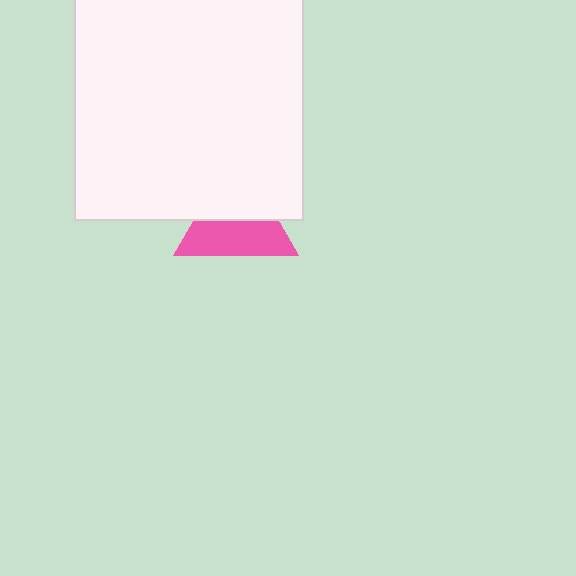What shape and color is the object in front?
The object in front is a white rectangle.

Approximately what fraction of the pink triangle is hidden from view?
Roughly 47% of the pink triangle is hidden behind the white rectangle.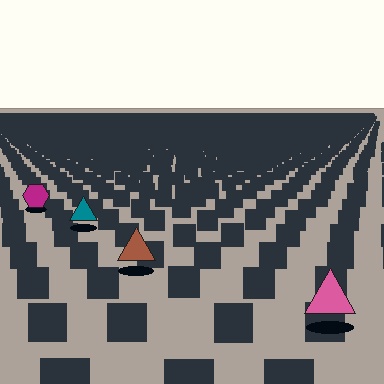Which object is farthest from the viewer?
The magenta hexagon is farthest from the viewer. It appears smaller and the ground texture around it is denser.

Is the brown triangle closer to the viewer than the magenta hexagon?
Yes. The brown triangle is closer — you can tell from the texture gradient: the ground texture is coarser near it.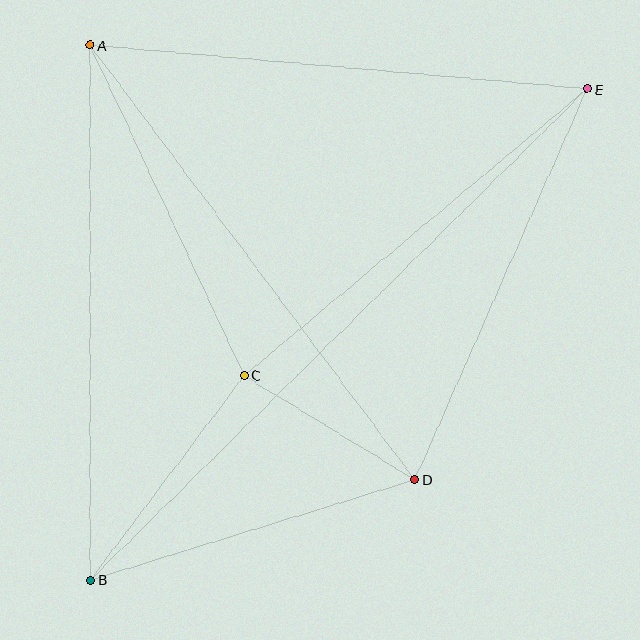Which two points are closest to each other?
Points C and D are closest to each other.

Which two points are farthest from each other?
Points B and E are farthest from each other.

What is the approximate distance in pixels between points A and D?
The distance between A and D is approximately 543 pixels.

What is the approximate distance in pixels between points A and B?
The distance between A and B is approximately 535 pixels.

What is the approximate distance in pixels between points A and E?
The distance between A and E is approximately 499 pixels.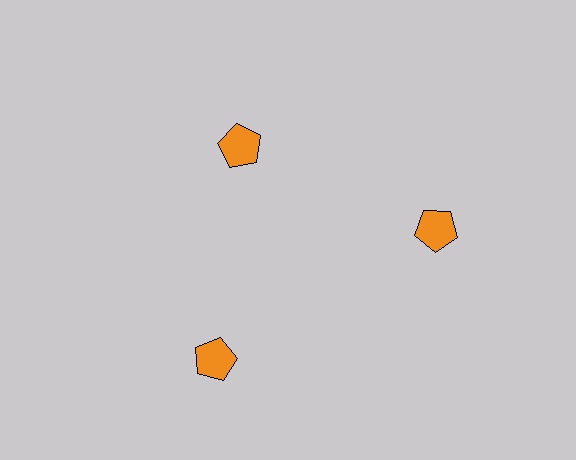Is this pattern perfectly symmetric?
No. The 3 orange pentagons are arranged in a ring, but one element near the 11 o'clock position is pulled inward toward the center, breaking the 3-fold rotational symmetry.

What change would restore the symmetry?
The symmetry would be restored by moving it outward, back onto the ring so that all 3 pentagons sit at equal angles and equal distance from the center.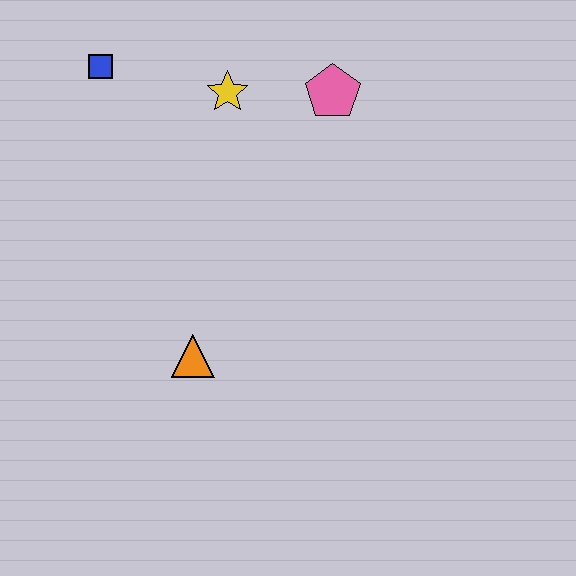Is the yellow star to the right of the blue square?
Yes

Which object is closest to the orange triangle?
The yellow star is closest to the orange triangle.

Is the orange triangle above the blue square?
No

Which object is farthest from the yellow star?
The orange triangle is farthest from the yellow star.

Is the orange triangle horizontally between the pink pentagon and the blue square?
Yes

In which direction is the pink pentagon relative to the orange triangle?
The pink pentagon is above the orange triangle.